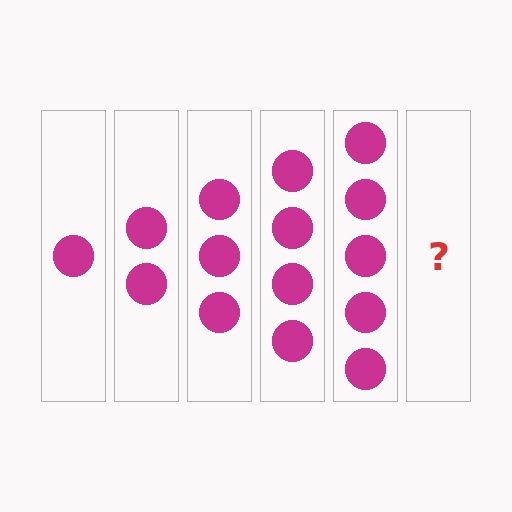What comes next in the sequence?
The next element should be 6 circles.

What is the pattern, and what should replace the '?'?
The pattern is that each step adds one more circle. The '?' should be 6 circles.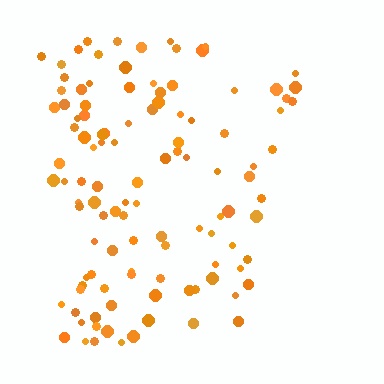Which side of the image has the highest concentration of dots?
The left.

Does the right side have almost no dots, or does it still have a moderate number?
Still a moderate number, just noticeably fewer than the left.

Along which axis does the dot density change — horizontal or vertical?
Horizontal.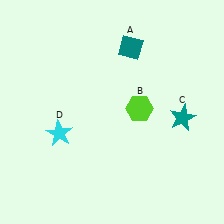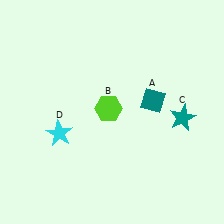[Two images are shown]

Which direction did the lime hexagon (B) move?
The lime hexagon (B) moved left.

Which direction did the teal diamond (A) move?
The teal diamond (A) moved down.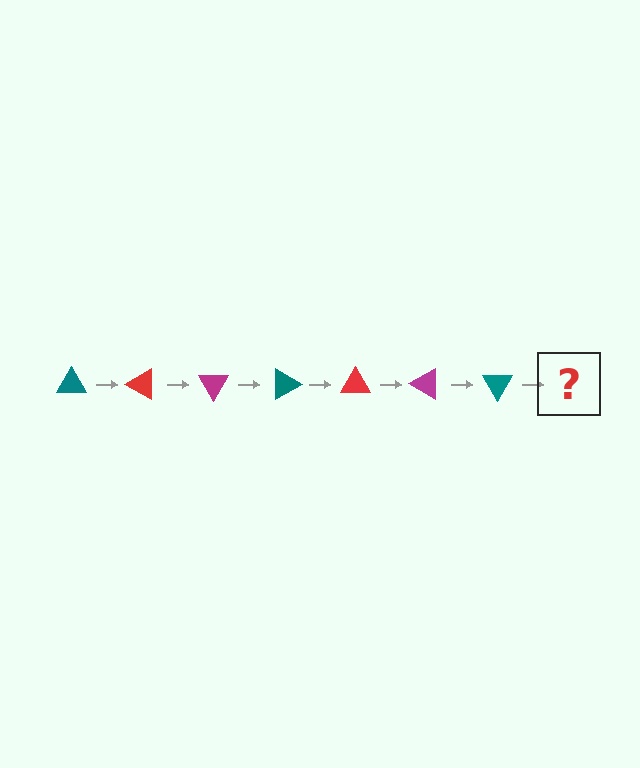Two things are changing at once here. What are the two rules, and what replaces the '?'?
The two rules are that it rotates 30 degrees each step and the color cycles through teal, red, and magenta. The '?' should be a red triangle, rotated 210 degrees from the start.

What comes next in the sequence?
The next element should be a red triangle, rotated 210 degrees from the start.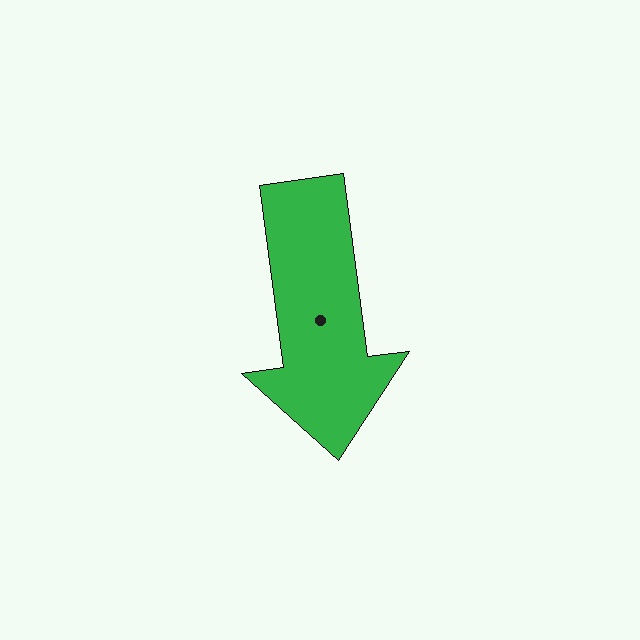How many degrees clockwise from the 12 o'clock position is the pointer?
Approximately 173 degrees.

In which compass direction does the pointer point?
South.